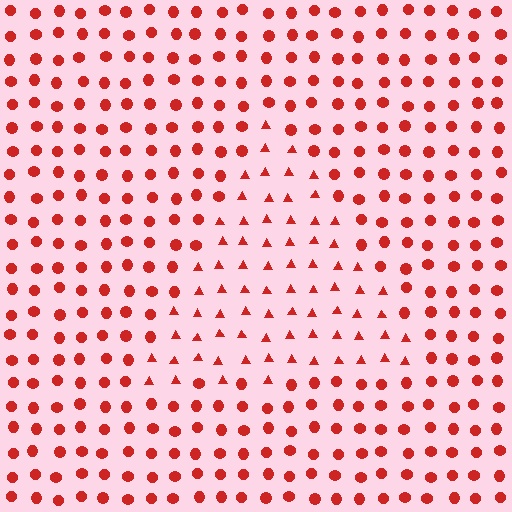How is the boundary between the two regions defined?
The boundary is defined by a change in element shape: triangles inside vs. circles outside. All elements share the same color and spacing.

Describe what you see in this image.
The image is filled with small red elements arranged in a uniform grid. A triangle-shaped region contains triangles, while the surrounding area contains circles. The boundary is defined purely by the change in element shape.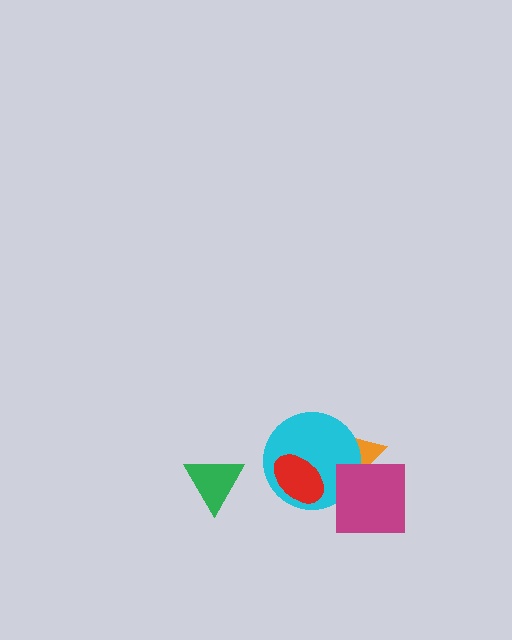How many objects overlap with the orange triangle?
2 objects overlap with the orange triangle.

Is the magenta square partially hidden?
No, no other shape covers it.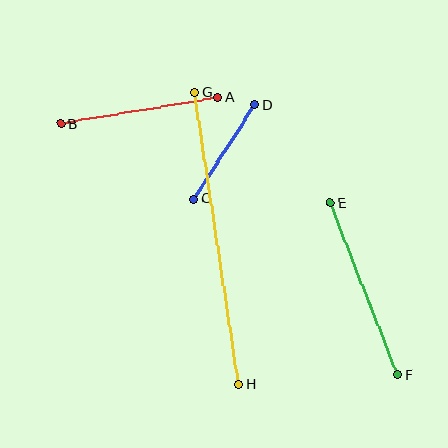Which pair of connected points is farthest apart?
Points G and H are farthest apart.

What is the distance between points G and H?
The distance is approximately 295 pixels.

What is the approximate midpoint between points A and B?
The midpoint is at approximately (139, 111) pixels.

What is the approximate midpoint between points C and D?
The midpoint is at approximately (224, 152) pixels.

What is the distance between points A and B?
The distance is approximately 159 pixels.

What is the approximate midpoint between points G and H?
The midpoint is at approximately (217, 238) pixels.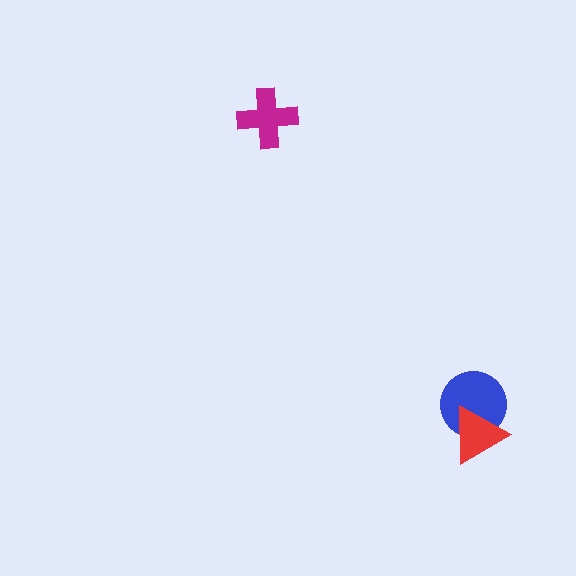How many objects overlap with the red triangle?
1 object overlaps with the red triangle.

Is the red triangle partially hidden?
No, no other shape covers it.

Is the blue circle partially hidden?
Yes, it is partially covered by another shape.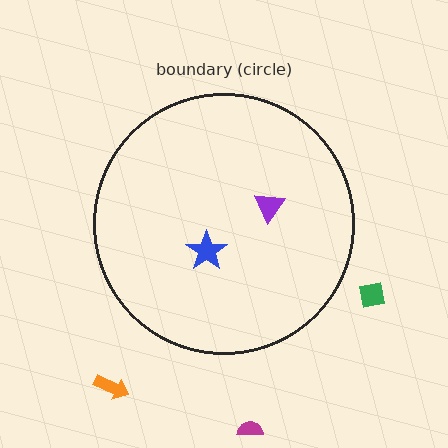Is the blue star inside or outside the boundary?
Inside.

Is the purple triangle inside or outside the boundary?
Inside.